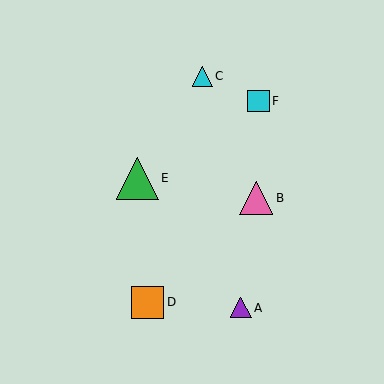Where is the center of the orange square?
The center of the orange square is at (148, 302).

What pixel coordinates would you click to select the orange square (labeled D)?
Click at (148, 302) to select the orange square D.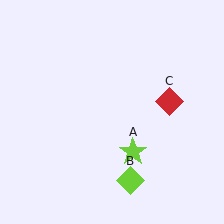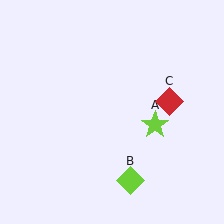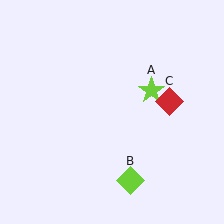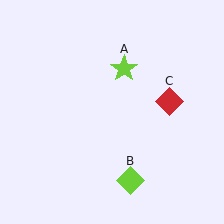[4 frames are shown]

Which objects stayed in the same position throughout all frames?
Lime diamond (object B) and red diamond (object C) remained stationary.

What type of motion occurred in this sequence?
The lime star (object A) rotated counterclockwise around the center of the scene.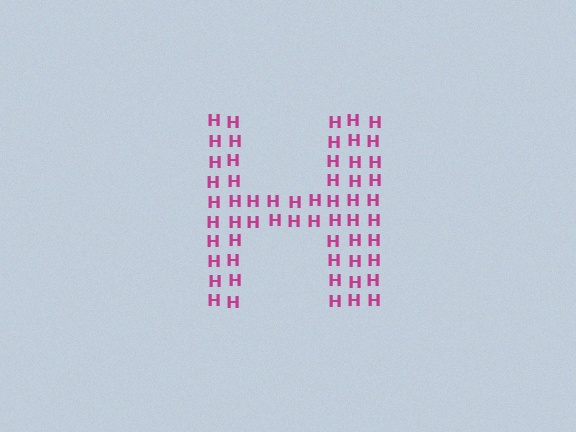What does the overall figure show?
The overall figure shows the letter H.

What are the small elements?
The small elements are letter H's.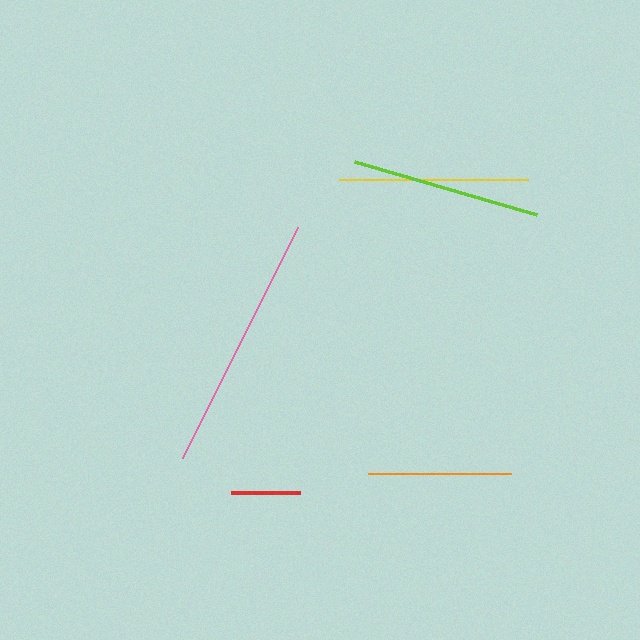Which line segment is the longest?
The pink line is the longest at approximately 258 pixels.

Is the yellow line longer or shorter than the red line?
The yellow line is longer than the red line.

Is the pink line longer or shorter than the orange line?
The pink line is longer than the orange line.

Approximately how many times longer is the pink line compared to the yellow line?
The pink line is approximately 1.4 times the length of the yellow line.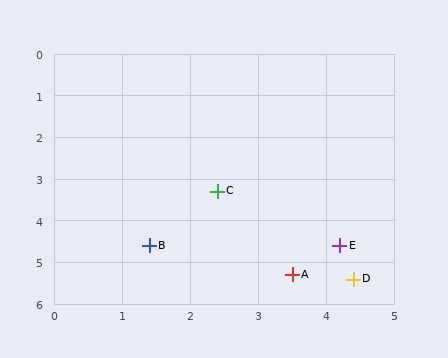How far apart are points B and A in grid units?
Points B and A are about 2.2 grid units apart.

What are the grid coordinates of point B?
Point B is at approximately (1.4, 4.6).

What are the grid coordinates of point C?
Point C is at approximately (2.4, 3.3).